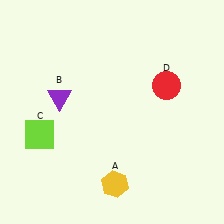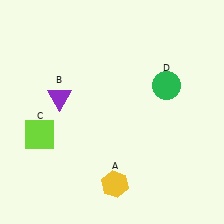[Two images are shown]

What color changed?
The circle (D) changed from red in Image 1 to green in Image 2.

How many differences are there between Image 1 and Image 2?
There is 1 difference between the two images.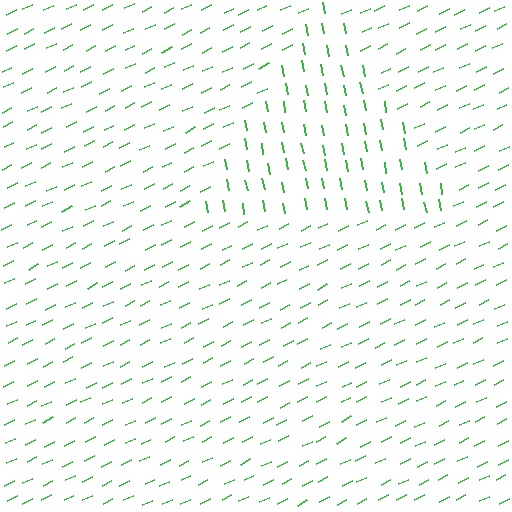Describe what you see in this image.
The image is filled with small green line segments. A triangle region in the image has lines oriented differently from the surrounding lines, creating a visible texture boundary.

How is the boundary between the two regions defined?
The boundary is defined purely by a change in line orientation (approximately 74 degrees difference). All lines are the same color and thickness.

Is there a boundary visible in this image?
Yes, there is a texture boundary formed by a change in line orientation.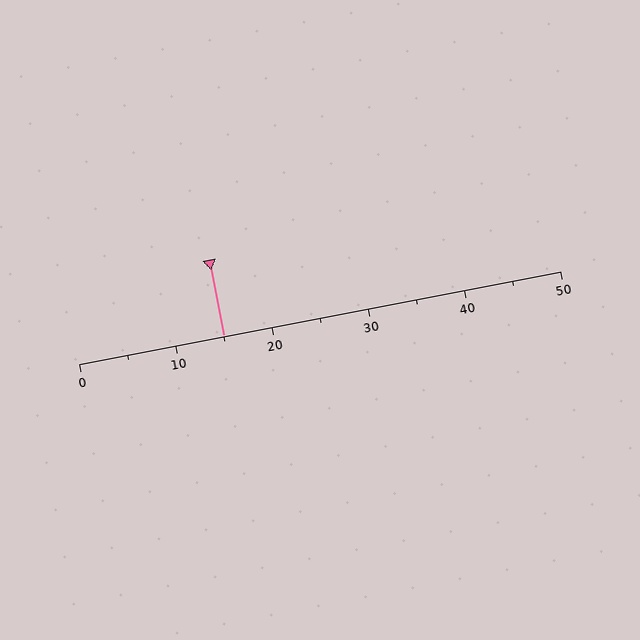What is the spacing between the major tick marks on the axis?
The major ticks are spaced 10 apart.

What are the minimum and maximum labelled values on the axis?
The axis runs from 0 to 50.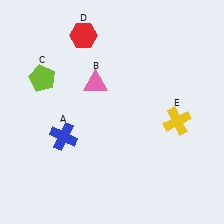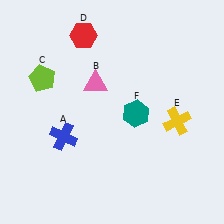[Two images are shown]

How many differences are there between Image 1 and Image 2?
There is 1 difference between the two images.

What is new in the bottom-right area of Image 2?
A teal hexagon (F) was added in the bottom-right area of Image 2.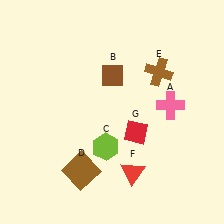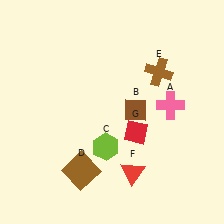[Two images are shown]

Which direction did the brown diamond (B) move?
The brown diamond (B) moved down.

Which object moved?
The brown diamond (B) moved down.